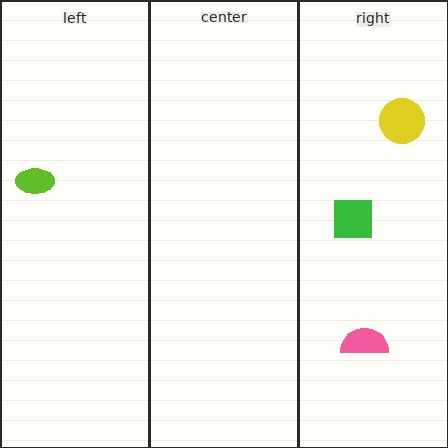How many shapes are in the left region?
1.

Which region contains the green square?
The right region.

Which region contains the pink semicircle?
The right region.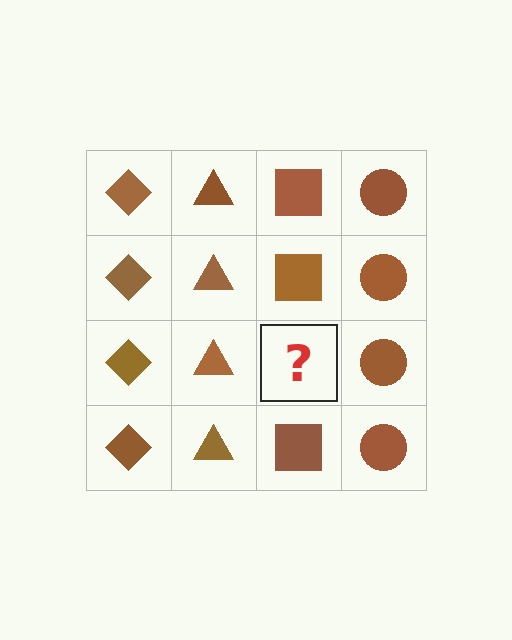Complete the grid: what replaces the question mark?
The question mark should be replaced with a brown square.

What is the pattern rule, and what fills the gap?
The rule is that each column has a consistent shape. The gap should be filled with a brown square.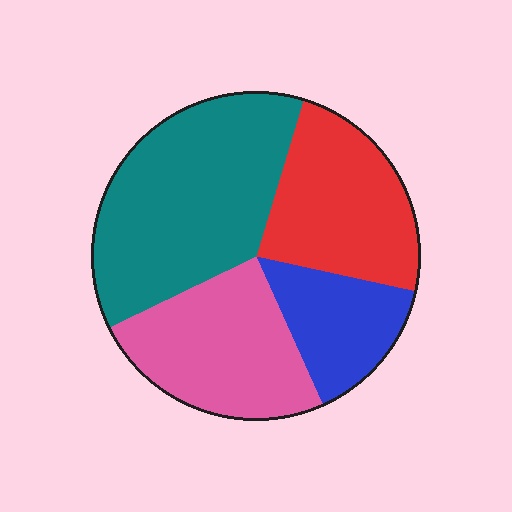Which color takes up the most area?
Teal, at roughly 35%.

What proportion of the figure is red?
Red covers 24% of the figure.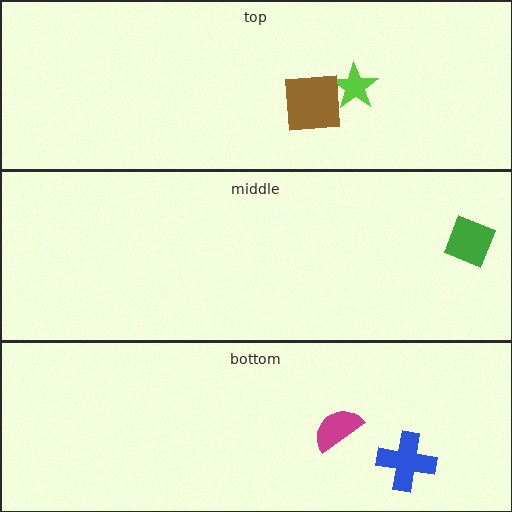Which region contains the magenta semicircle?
The bottom region.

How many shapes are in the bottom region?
2.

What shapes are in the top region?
The lime star, the brown square.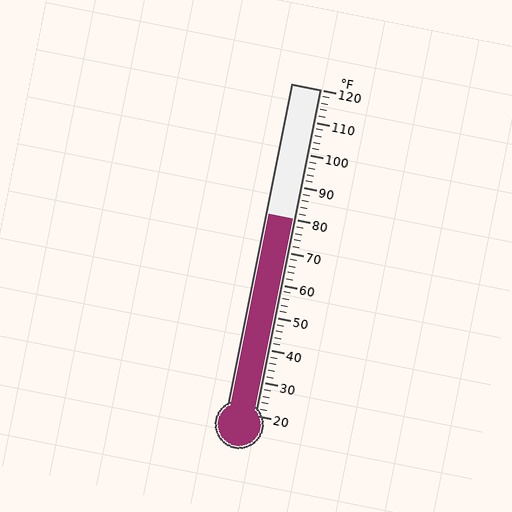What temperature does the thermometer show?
The thermometer shows approximately 80°F.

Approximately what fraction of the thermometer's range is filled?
The thermometer is filled to approximately 60% of its range.